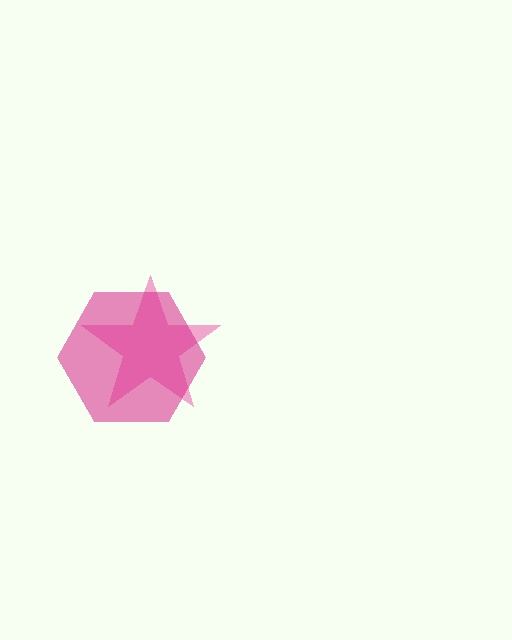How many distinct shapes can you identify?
There are 2 distinct shapes: a pink star, a magenta hexagon.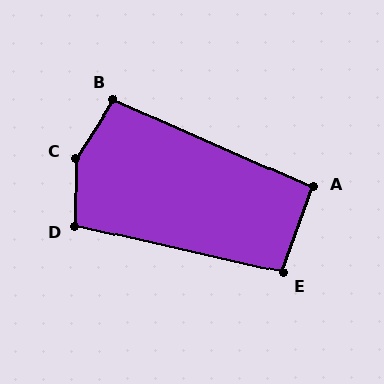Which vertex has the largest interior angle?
C, at approximately 147 degrees.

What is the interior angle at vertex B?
Approximately 99 degrees (obtuse).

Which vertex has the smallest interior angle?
A, at approximately 94 degrees.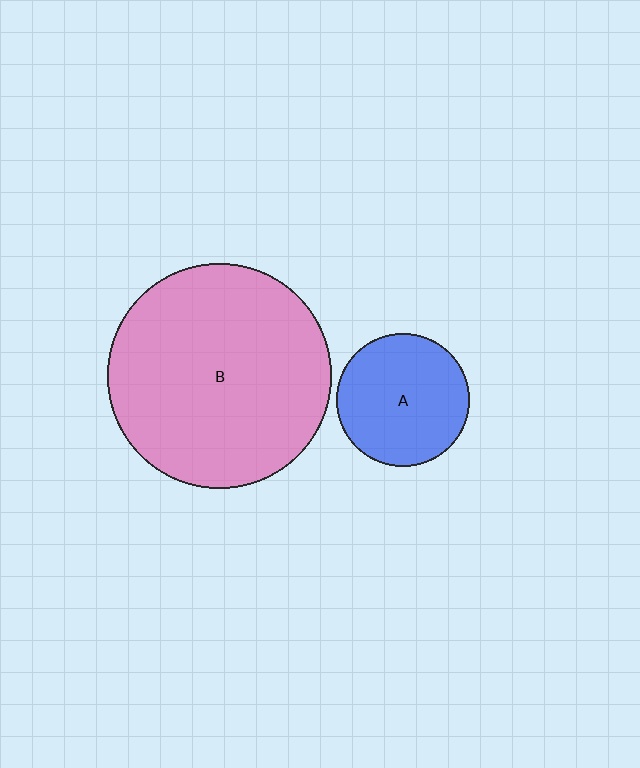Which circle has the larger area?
Circle B (pink).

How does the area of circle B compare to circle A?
Approximately 2.9 times.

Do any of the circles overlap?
No, none of the circles overlap.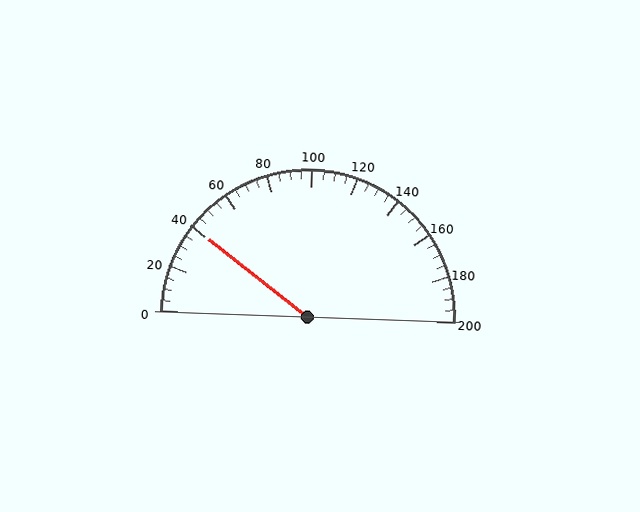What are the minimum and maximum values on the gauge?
The gauge ranges from 0 to 200.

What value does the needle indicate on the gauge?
The needle indicates approximately 40.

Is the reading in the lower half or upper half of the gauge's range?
The reading is in the lower half of the range (0 to 200).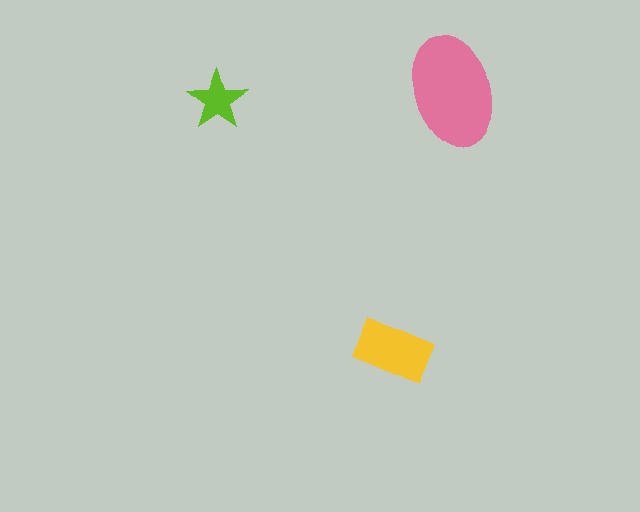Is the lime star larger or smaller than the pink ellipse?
Smaller.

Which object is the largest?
The pink ellipse.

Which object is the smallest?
The lime star.